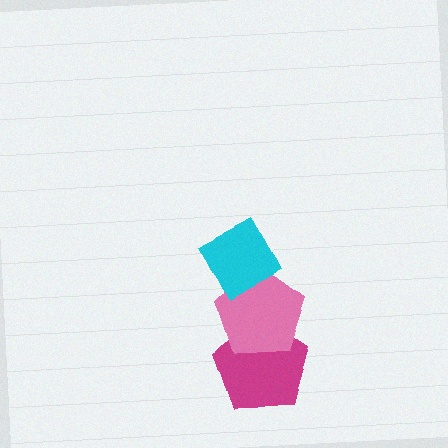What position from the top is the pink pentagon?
The pink pentagon is 2nd from the top.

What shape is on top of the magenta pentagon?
The pink pentagon is on top of the magenta pentagon.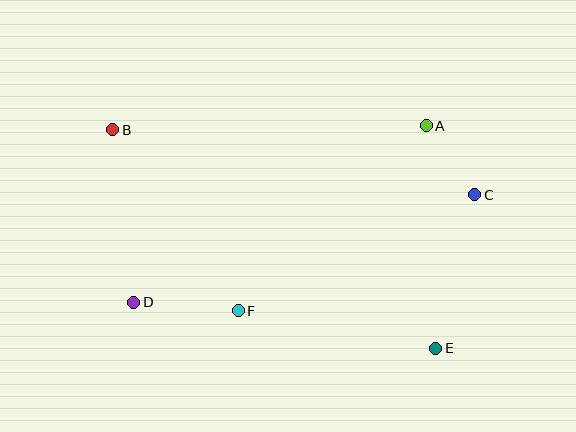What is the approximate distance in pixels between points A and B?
The distance between A and B is approximately 314 pixels.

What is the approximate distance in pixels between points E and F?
The distance between E and F is approximately 201 pixels.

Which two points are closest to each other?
Points A and C are closest to each other.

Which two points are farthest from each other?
Points B and E are farthest from each other.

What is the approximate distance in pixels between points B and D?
The distance between B and D is approximately 174 pixels.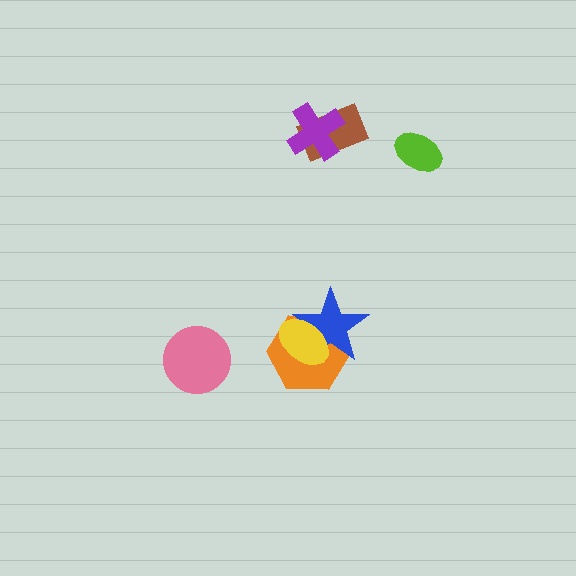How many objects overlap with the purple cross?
1 object overlaps with the purple cross.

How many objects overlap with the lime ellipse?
0 objects overlap with the lime ellipse.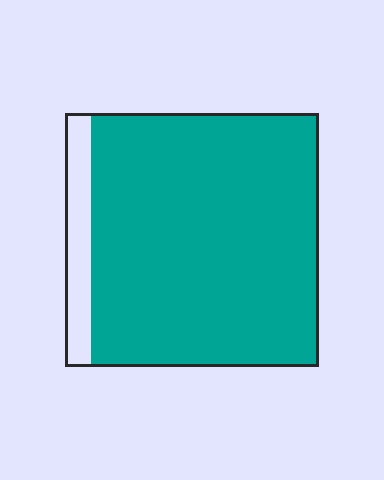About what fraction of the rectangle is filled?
About nine tenths (9/10).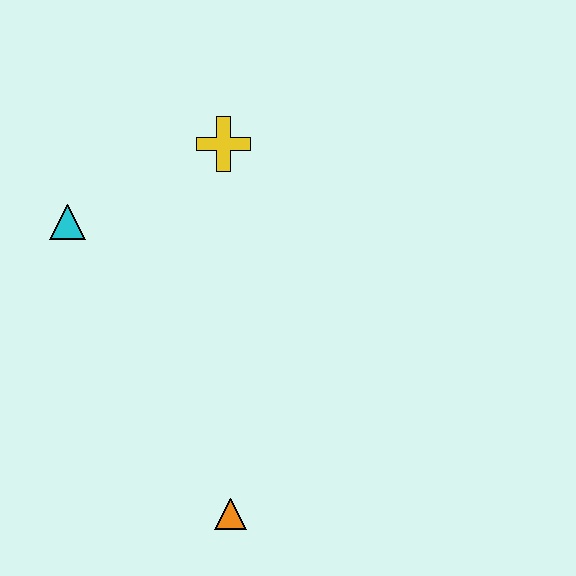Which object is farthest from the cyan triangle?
The orange triangle is farthest from the cyan triangle.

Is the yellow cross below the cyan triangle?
No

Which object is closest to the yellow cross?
The cyan triangle is closest to the yellow cross.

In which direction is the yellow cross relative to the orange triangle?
The yellow cross is above the orange triangle.